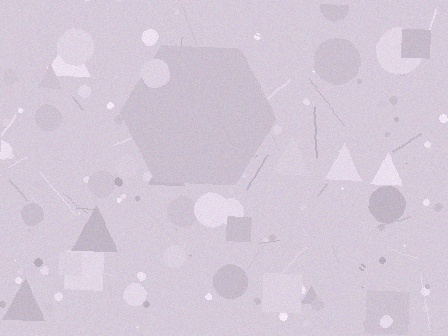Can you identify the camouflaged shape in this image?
The camouflaged shape is a hexagon.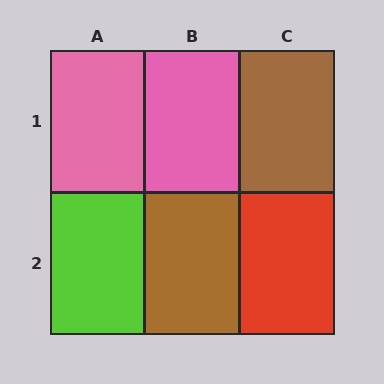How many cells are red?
1 cell is red.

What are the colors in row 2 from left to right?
Lime, brown, red.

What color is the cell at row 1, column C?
Brown.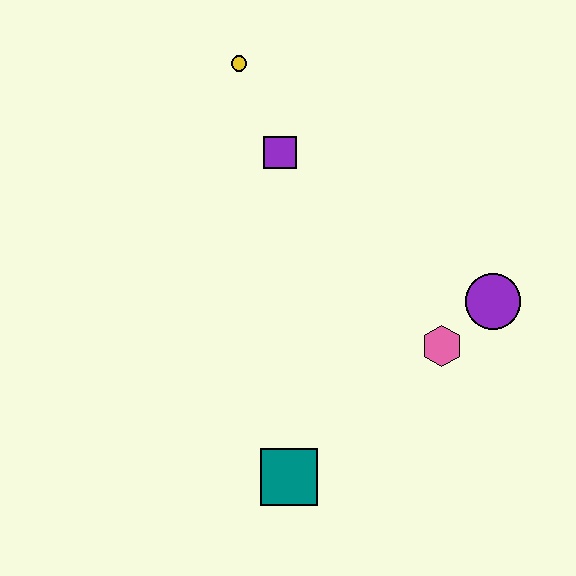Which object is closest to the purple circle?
The pink hexagon is closest to the purple circle.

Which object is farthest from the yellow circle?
The teal square is farthest from the yellow circle.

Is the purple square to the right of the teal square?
No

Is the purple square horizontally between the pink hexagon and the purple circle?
No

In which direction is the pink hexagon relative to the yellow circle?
The pink hexagon is below the yellow circle.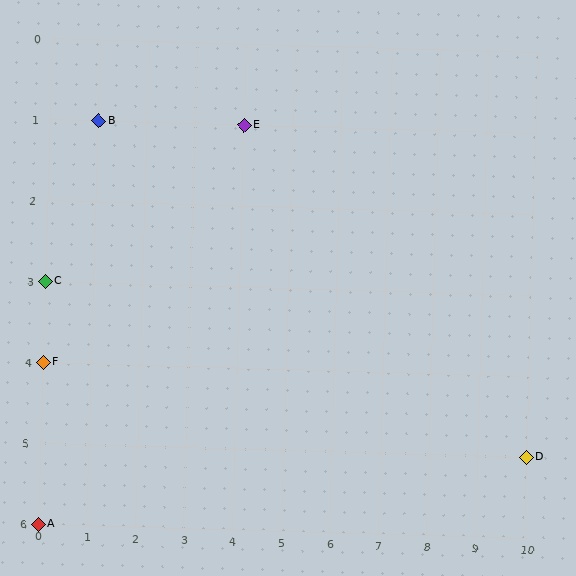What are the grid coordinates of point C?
Point C is at grid coordinates (0, 3).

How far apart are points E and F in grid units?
Points E and F are 4 columns and 3 rows apart (about 5.0 grid units diagonally).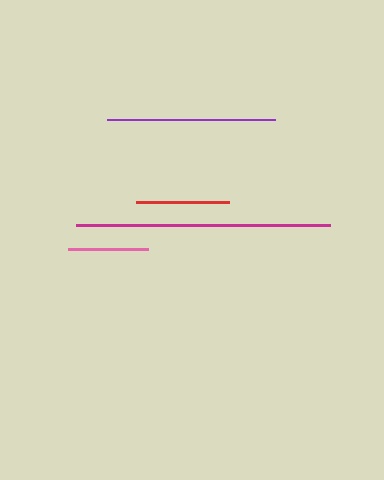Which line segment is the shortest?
The pink line is the shortest at approximately 79 pixels.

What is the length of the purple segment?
The purple segment is approximately 168 pixels long.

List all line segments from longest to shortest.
From longest to shortest: magenta, purple, red, pink.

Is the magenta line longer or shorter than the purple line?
The magenta line is longer than the purple line.